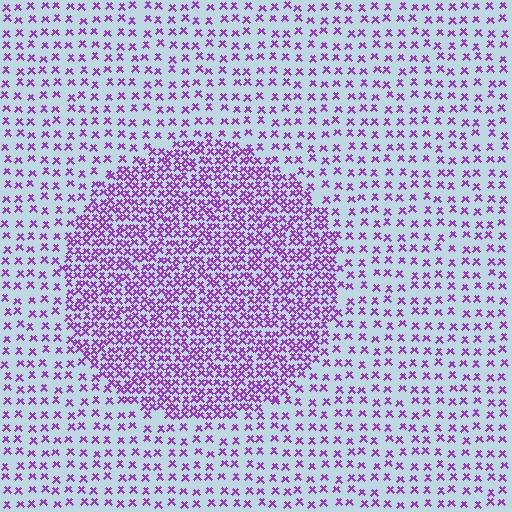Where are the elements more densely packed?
The elements are more densely packed inside the circle boundary.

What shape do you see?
I see a circle.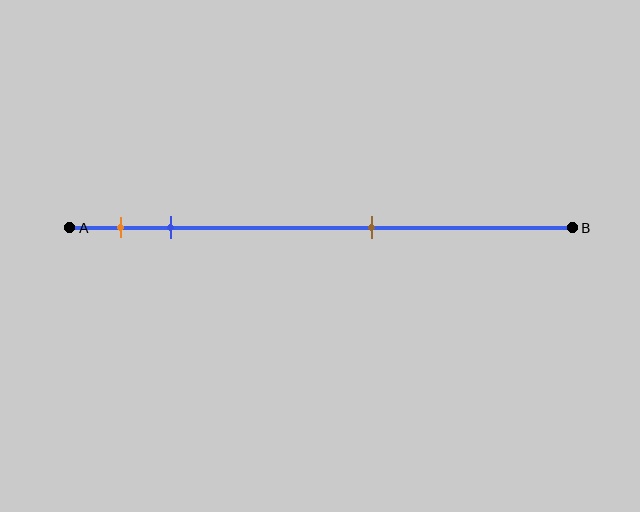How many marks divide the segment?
There are 3 marks dividing the segment.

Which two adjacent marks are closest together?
The orange and blue marks are the closest adjacent pair.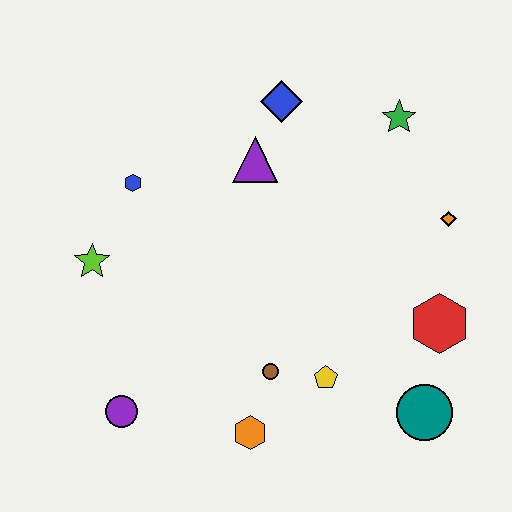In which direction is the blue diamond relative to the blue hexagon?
The blue diamond is to the right of the blue hexagon.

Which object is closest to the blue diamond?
The purple triangle is closest to the blue diamond.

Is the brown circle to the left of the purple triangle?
No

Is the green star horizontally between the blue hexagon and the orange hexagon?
No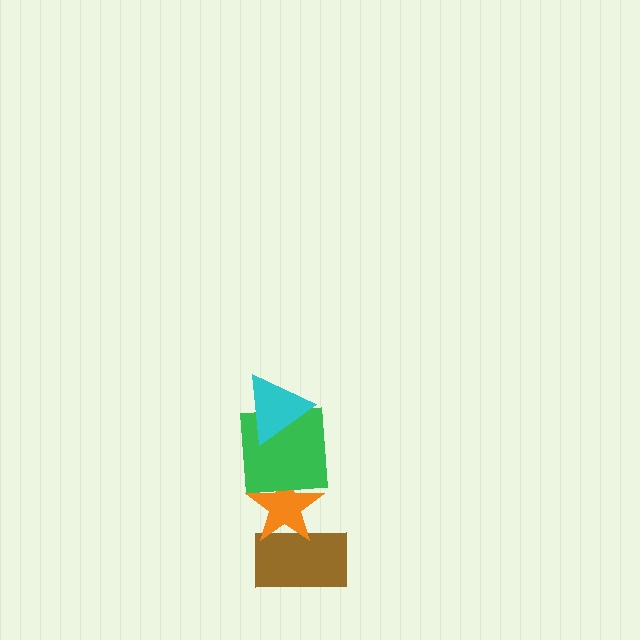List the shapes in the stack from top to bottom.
From top to bottom: the cyan triangle, the green square, the orange star, the brown rectangle.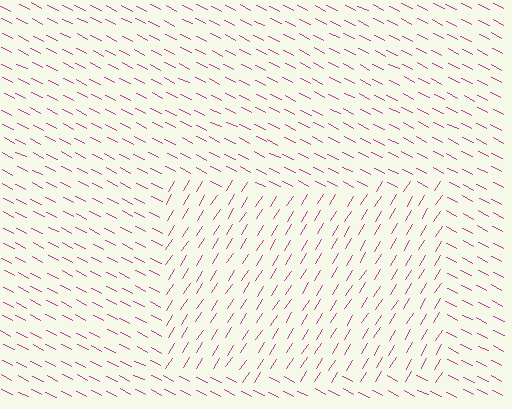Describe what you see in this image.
The image is filled with small magenta line segments. A rectangle region in the image has lines oriented differently from the surrounding lines, creating a visible texture boundary.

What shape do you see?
I see a rectangle.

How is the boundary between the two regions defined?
The boundary is defined purely by a change in line orientation (approximately 85 degrees difference). All lines are the same color and thickness.